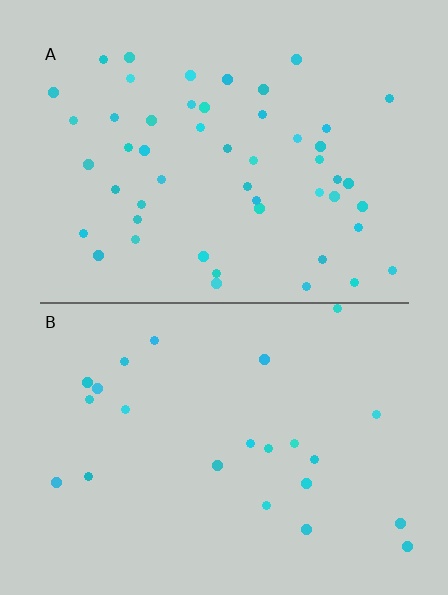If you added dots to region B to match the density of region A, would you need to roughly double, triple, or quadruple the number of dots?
Approximately double.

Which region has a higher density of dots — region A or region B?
A (the top).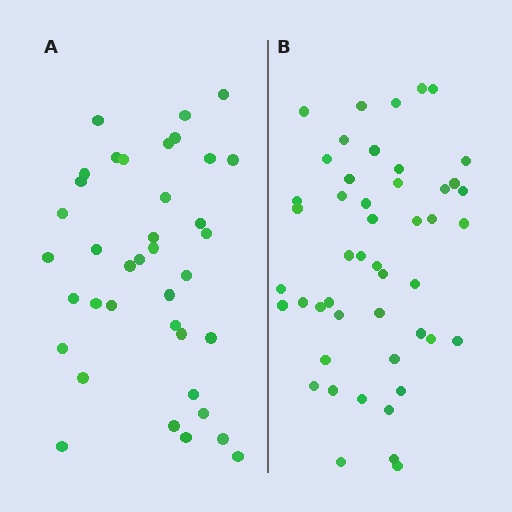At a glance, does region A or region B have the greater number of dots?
Region B (the right region) has more dots.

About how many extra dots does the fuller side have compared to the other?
Region B has roughly 10 or so more dots than region A.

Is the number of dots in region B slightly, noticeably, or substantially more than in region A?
Region B has noticeably more, but not dramatically so. The ratio is roughly 1.3 to 1.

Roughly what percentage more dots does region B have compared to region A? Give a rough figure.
About 25% more.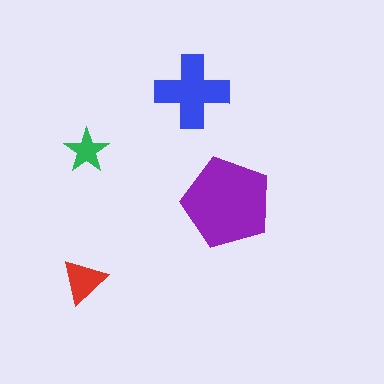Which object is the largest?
The purple pentagon.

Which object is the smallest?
The green star.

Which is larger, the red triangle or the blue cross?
The blue cross.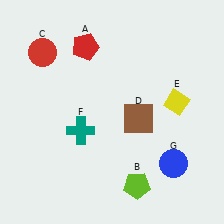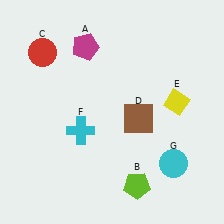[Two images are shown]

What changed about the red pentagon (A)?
In Image 1, A is red. In Image 2, it changed to magenta.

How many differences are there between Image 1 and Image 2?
There are 3 differences between the two images.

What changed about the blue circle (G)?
In Image 1, G is blue. In Image 2, it changed to cyan.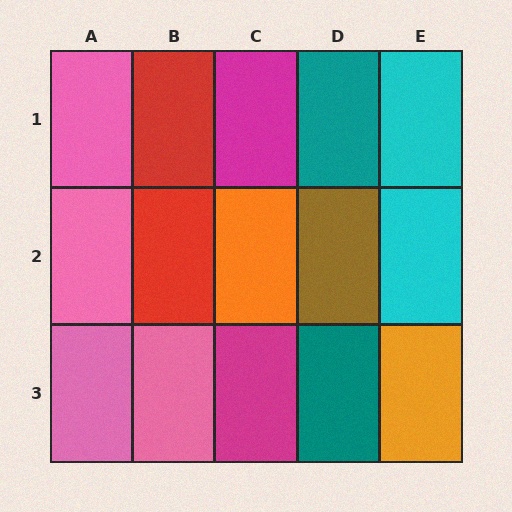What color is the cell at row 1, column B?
Red.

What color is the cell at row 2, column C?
Orange.